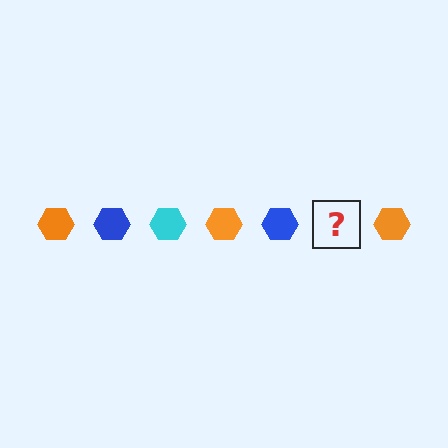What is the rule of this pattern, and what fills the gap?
The rule is that the pattern cycles through orange, blue, cyan hexagons. The gap should be filled with a cyan hexagon.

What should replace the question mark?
The question mark should be replaced with a cyan hexagon.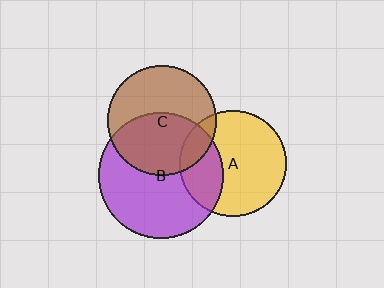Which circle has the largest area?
Circle B (purple).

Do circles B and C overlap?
Yes.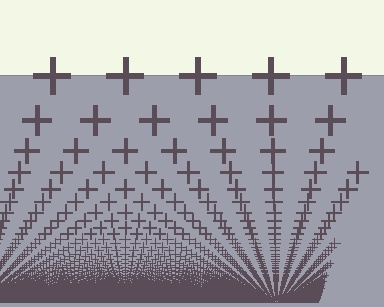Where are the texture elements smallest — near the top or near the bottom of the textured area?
Near the bottom.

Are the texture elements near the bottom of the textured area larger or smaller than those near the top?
Smaller. The gradient is inverted — elements near the bottom are smaller and denser.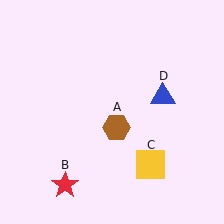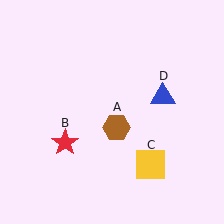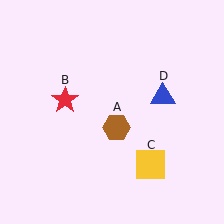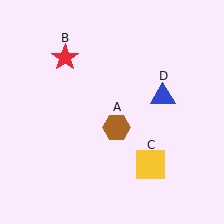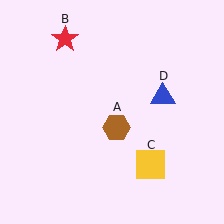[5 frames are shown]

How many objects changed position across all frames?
1 object changed position: red star (object B).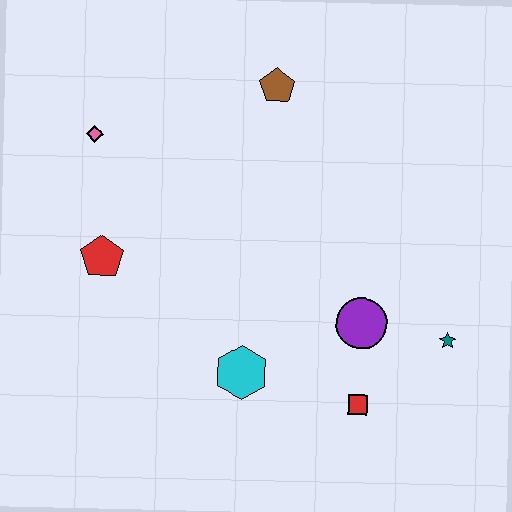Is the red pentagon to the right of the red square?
No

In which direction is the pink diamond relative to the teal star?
The pink diamond is to the left of the teal star.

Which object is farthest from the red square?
The pink diamond is farthest from the red square.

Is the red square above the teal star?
No